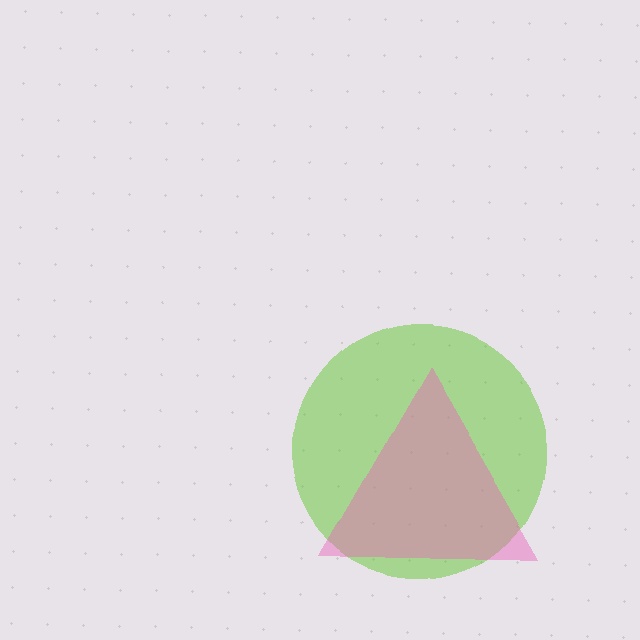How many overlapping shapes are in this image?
There are 2 overlapping shapes in the image.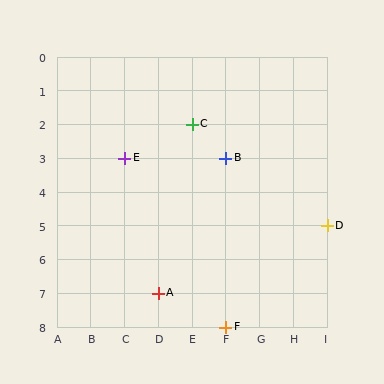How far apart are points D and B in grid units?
Points D and B are 3 columns and 2 rows apart (about 3.6 grid units diagonally).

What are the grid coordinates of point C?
Point C is at grid coordinates (E, 2).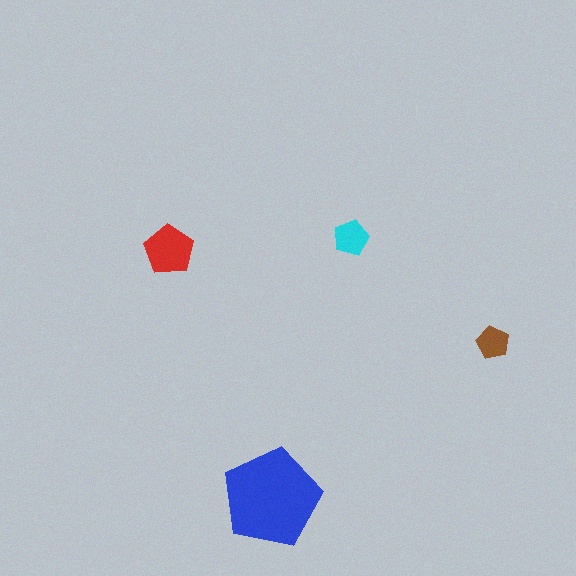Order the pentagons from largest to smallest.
the blue one, the red one, the cyan one, the brown one.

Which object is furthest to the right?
The brown pentagon is rightmost.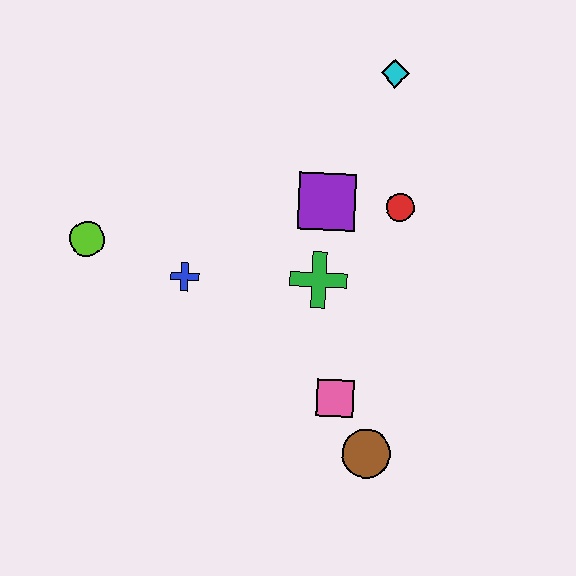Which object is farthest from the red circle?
The lime circle is farthest from the red circle.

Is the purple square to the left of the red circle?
Yes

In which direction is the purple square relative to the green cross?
The purple square is above the green cross.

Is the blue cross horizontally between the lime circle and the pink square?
Yes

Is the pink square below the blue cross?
Yes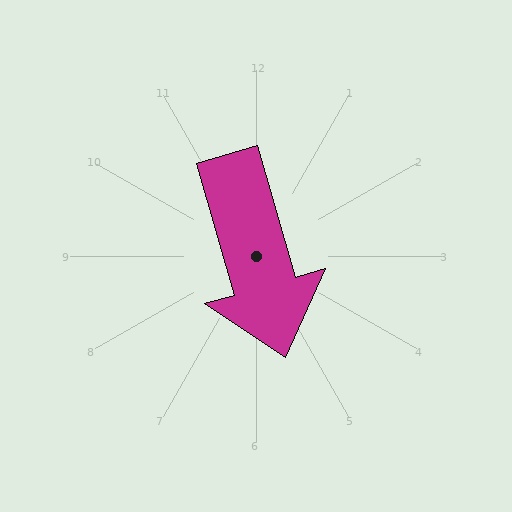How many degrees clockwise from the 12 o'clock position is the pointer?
Approximately 164 degrees.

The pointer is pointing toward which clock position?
Roughly 5 o'clock.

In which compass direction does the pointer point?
South.